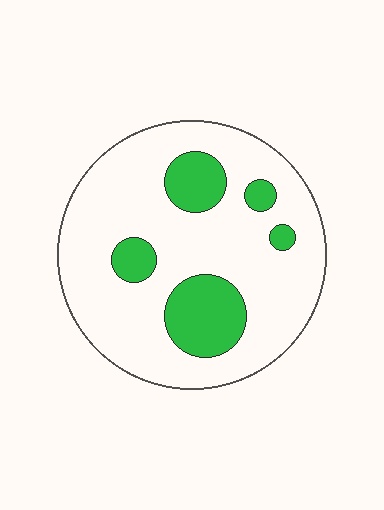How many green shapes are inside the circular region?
5.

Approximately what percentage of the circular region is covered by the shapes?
Approximately 20%.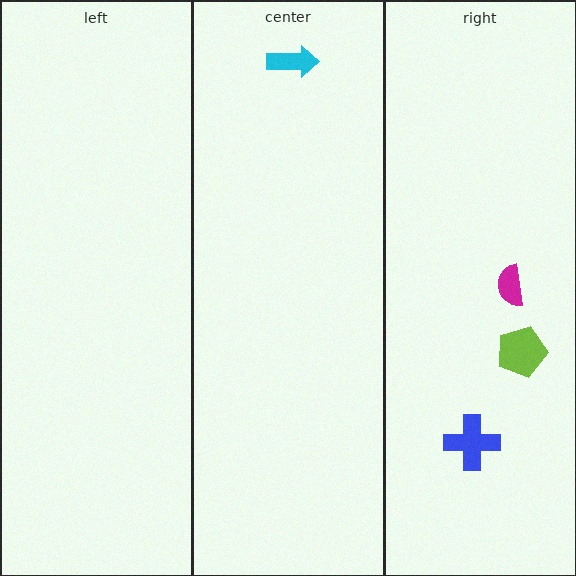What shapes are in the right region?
The magenta semicircle, the lime pentagon, the blue cross.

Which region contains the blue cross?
The right region.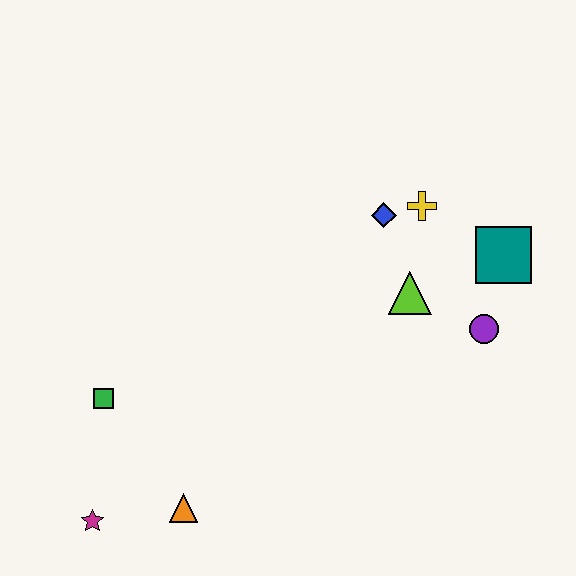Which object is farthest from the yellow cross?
The magenta star is farthest from the yellow cross.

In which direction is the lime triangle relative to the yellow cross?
The lime triangle is below the yellow cross.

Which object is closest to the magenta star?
The orange triangle is closest to the magenta star.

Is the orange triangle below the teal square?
Yes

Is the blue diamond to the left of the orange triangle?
No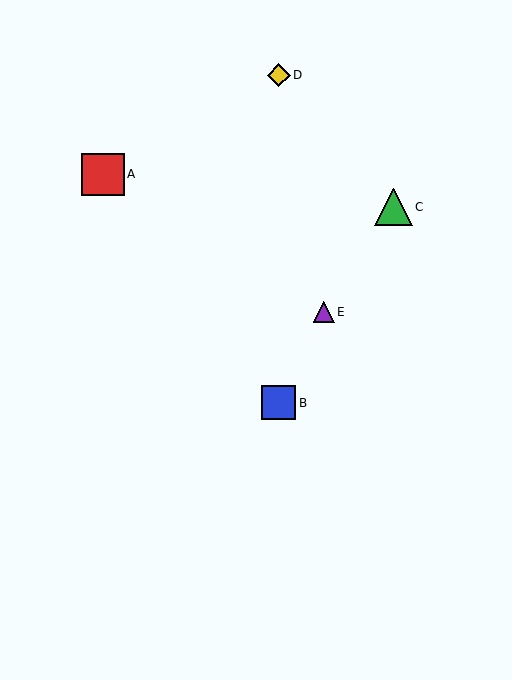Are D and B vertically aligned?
Yes, both are at x≈279.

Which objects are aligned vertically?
Objects B, D are aligned vertically.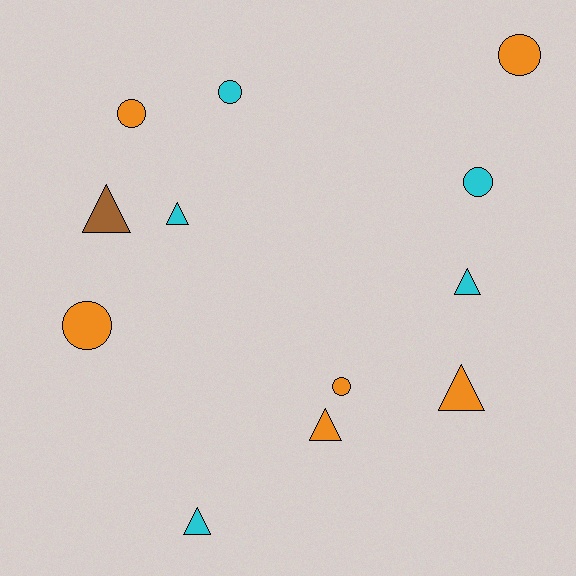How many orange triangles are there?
There are 2 orange triangles.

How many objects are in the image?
There are 12 objects.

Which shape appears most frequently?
Triangle, with 6 objects.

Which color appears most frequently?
Orange, with 6 objects.